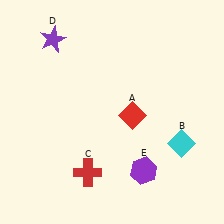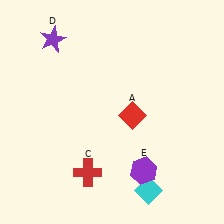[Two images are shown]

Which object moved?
The cyan diamond (B) moved down.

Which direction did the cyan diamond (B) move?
The cyan diamond (B) moved down.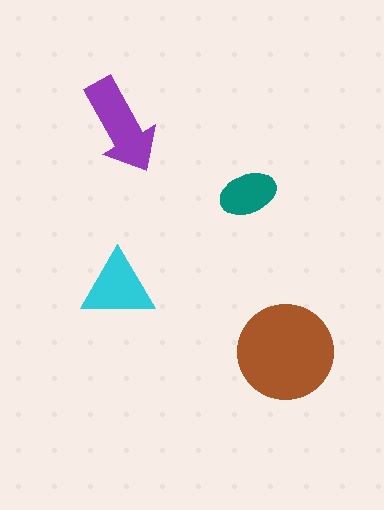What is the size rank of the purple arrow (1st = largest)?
2nd.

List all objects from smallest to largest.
The teal ellipse, the cyan triangle, the purple arrow, the brown circle.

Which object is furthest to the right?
The brown circle is rightmost.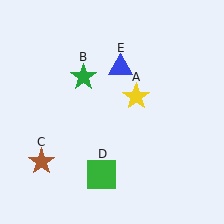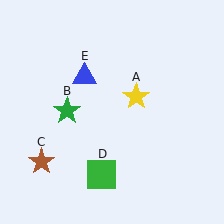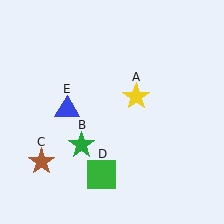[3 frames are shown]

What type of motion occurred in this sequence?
The green star (object B), blue triangle (object E) rotated counterclockwise around the center of the scene.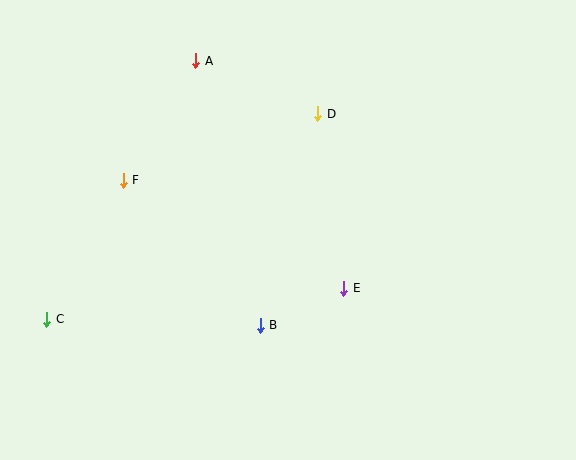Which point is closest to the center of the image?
Point E at (344, 288) is closest to the center.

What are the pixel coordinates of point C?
Point C is at (47, 319).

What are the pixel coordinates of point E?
Point E is at (344, 288).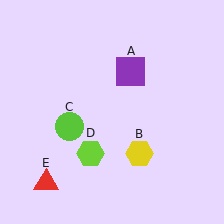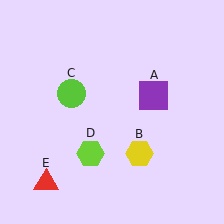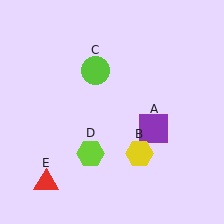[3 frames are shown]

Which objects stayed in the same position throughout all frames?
Yellow hexagon (object B) and lime hexagon (object D) and red triangle (object E) remained stationary.